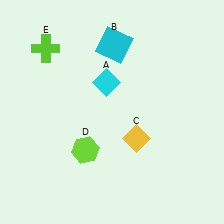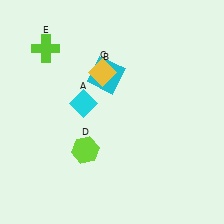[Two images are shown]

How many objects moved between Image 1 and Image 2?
3 objects moved between the two images.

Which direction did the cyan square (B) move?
The cyan square (B) moved down.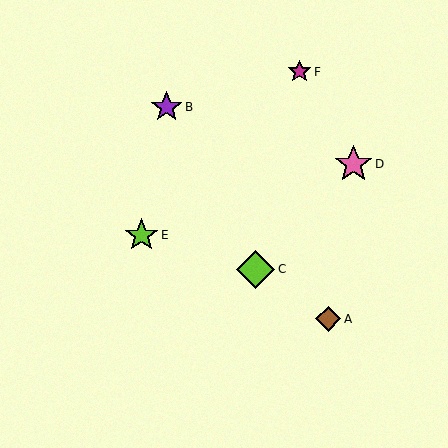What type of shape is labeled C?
Shape C is a lime diamond.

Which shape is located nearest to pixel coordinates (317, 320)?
The brown diamond (labeled A) at (328, 319) is nearest to that location.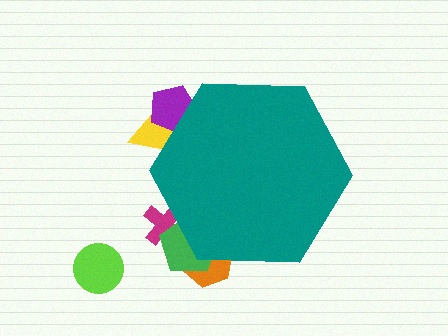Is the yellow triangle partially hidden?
Yes, the yellow triangle is partially hidden behind the teal hexagon.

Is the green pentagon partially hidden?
Yes, the green pentagon is partially hidden behind the teal hexagon.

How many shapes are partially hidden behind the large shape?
5 shapes are partially hidden.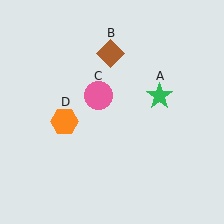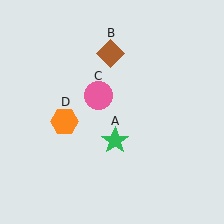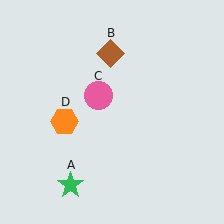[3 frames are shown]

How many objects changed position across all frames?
1 object changed position: green star (object A).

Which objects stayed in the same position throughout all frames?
Brown diamond (object B) and pink circle (object C) and orange hexagon (object D) remained stationary.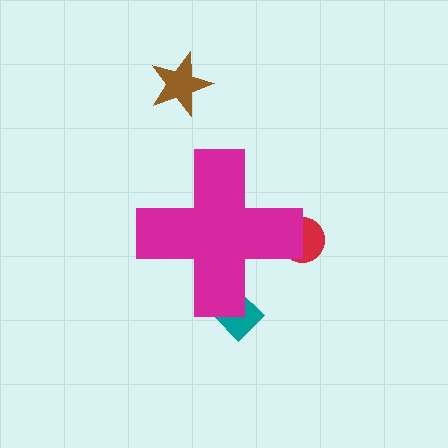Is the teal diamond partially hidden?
Yes, the teal diamond is partially hidden behind the magenta cross.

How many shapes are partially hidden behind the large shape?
2 shapes are partially hidden.